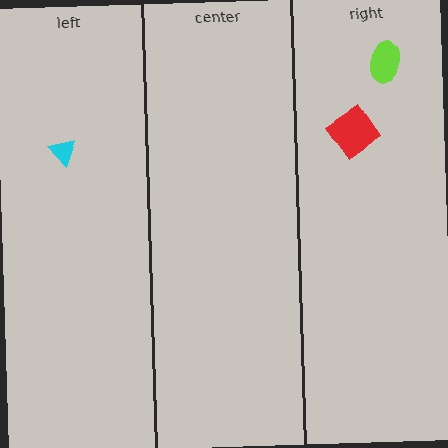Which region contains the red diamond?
The right region.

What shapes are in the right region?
The lime ellipse, the red diamond.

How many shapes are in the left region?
1.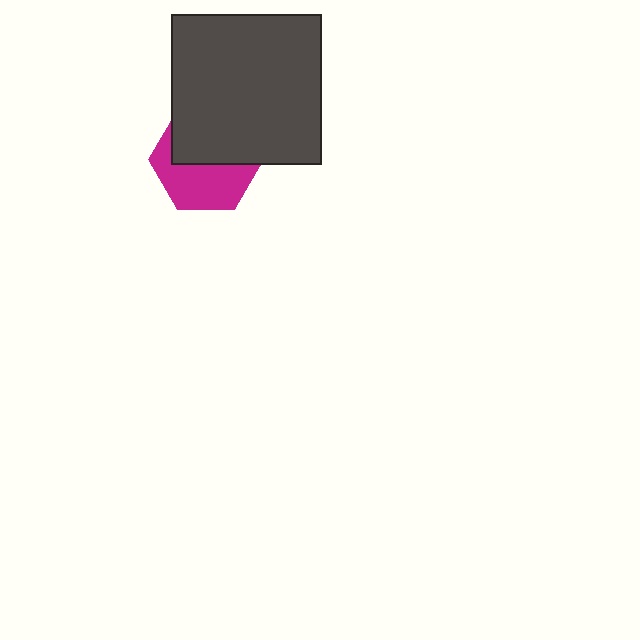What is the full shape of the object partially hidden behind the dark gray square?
The partially hidden object is a magenta hexagon.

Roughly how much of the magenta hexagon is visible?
About half of it is visible (roughly 49%).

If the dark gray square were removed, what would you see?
You would see the complete magenta hexagon.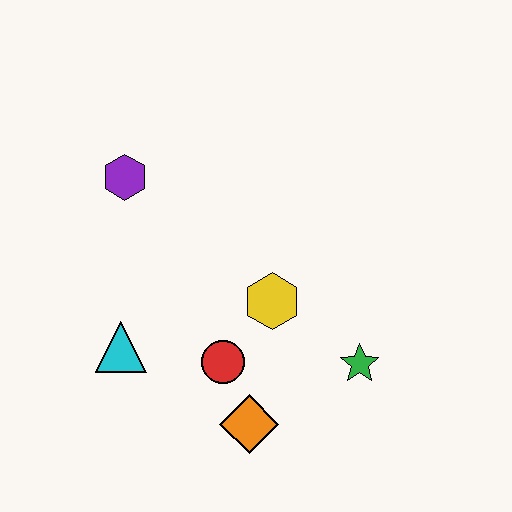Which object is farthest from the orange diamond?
The purple hexagon is farthest from the orange diamond.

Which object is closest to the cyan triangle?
The red circle is closest to the cyan triangle.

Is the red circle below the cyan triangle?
Yes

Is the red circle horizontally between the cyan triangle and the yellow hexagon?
Yes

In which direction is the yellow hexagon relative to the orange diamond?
The yellow hexagon is above the orange diamond.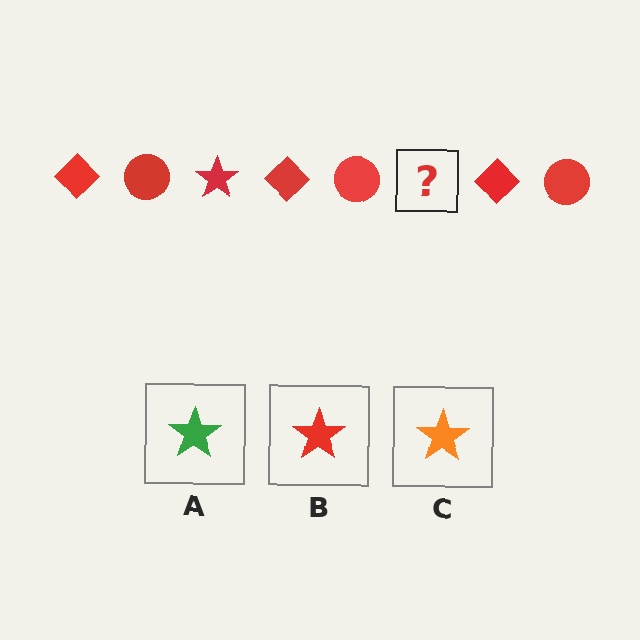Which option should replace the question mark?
Option B.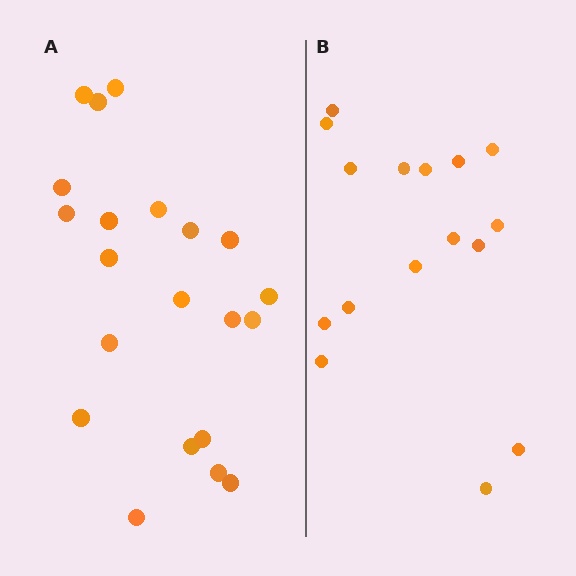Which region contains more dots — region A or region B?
Region A (the left region) has more dots.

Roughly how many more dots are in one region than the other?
Region A has about 5 more dots than region B.